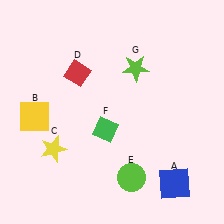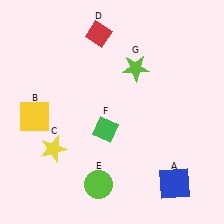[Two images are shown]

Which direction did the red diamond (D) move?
The red diamond (D) moved up.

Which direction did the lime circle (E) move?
The lime circle (E) moved left.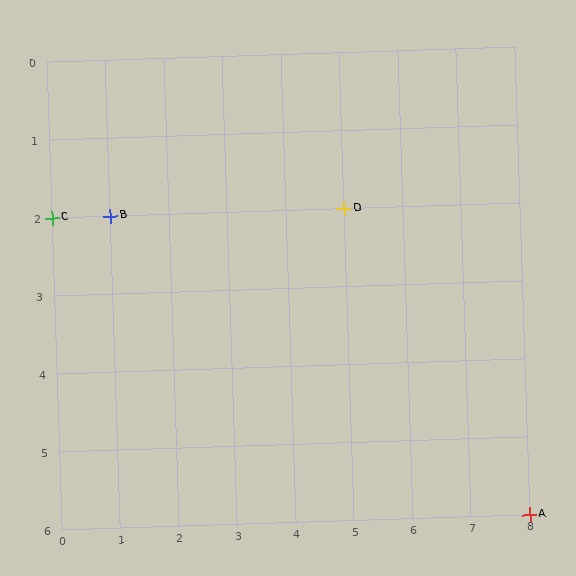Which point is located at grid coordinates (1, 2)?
Point B is at (1, 2).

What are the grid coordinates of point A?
Point A is at grid coordinates (8, 6).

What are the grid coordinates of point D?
Point D is at grid coordinates (5, 2).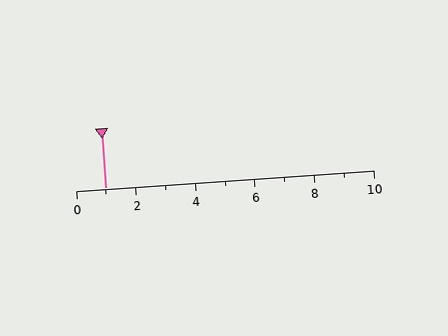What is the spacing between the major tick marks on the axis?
The major ticks are spaced 2 apart.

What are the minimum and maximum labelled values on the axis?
The axis runs from 0 to 10.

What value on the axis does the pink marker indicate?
The marker indicates approximately 1.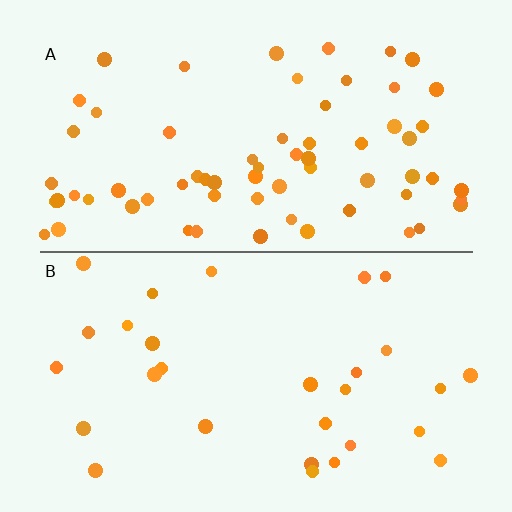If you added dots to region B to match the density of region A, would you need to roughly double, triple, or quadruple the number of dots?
Approximately double.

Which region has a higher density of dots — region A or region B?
A (the top).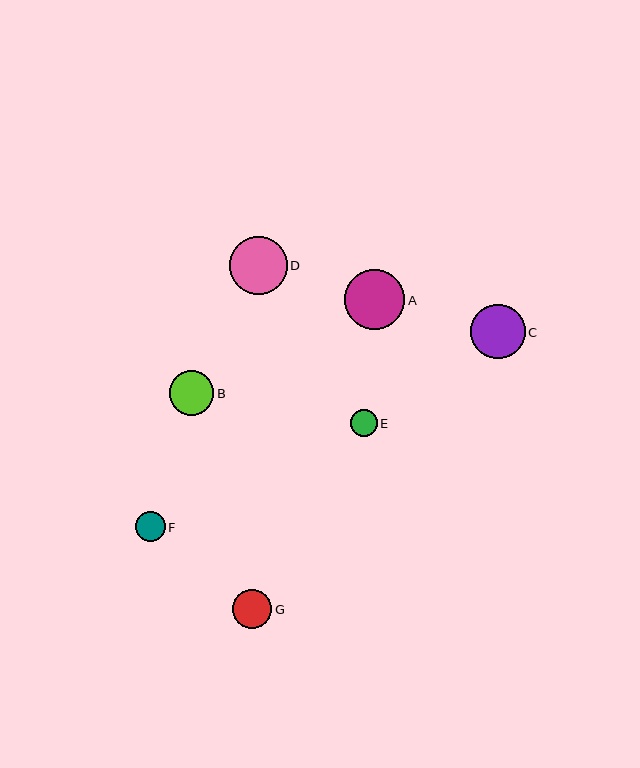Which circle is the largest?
Circle A is the largest with a size of approximately 60 pixels.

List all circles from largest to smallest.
From largest to smallest: A, D, C, B, G, F, E.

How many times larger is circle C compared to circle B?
Circle C is approximately 1.2 times the size of circle B.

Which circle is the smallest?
Circle E is the smallest with a size of approximately 27 pixels.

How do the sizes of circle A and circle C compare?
Circle A and circle C are approximately the same size.